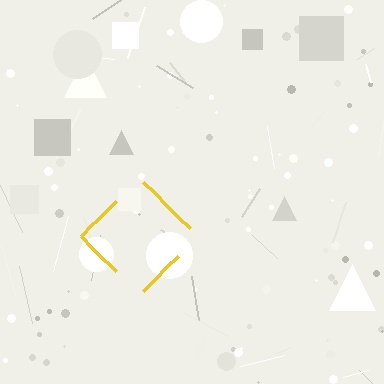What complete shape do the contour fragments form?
The contour fragments form a diamond.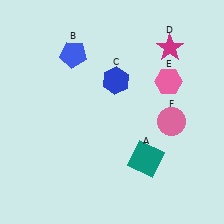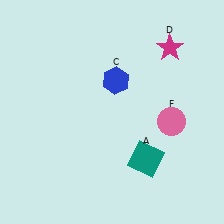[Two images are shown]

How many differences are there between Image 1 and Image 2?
There are 2 differences between the two images.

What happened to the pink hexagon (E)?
The pink hexagon (E) was removed in Image 2. It was in the top-right area of Image 1.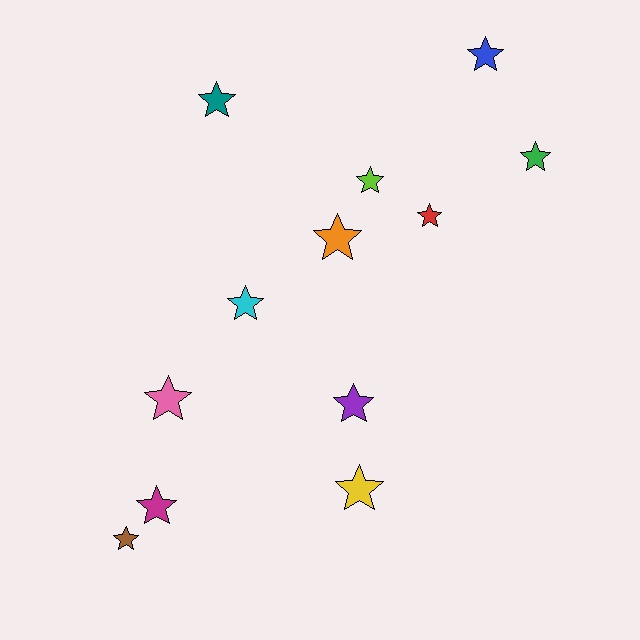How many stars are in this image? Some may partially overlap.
There are 12 stars.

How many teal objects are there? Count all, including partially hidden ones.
There is 1 teal object.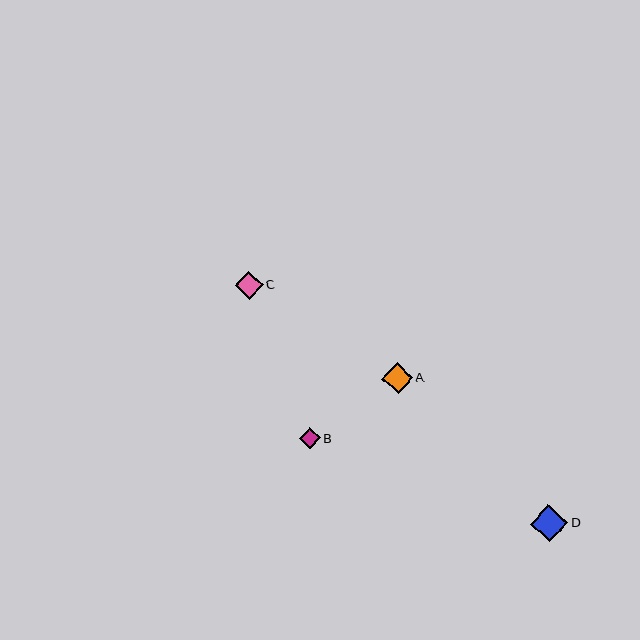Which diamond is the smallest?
Diamond B is the smallest with a size of approximately 20 pixels.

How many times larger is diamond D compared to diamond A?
Diamond D is approximately 1.2 times the size of diamond A.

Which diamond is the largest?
Diamond D is the largest with a size of approximately 38 pixels.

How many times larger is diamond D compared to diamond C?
Diamond D is approximately 1.3 times the size of diamond C.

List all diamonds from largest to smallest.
From largest to smallest: D, A, C, B.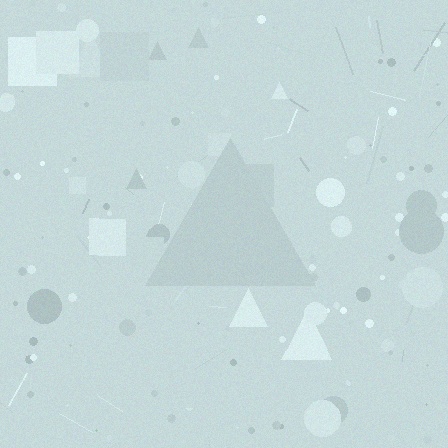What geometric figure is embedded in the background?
A triangle is embedded in the background.